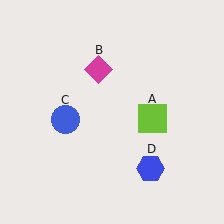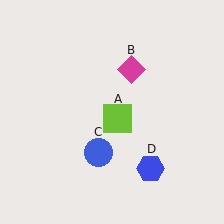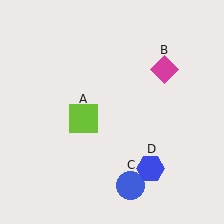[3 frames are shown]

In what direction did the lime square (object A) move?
The lime square (object A) moved left.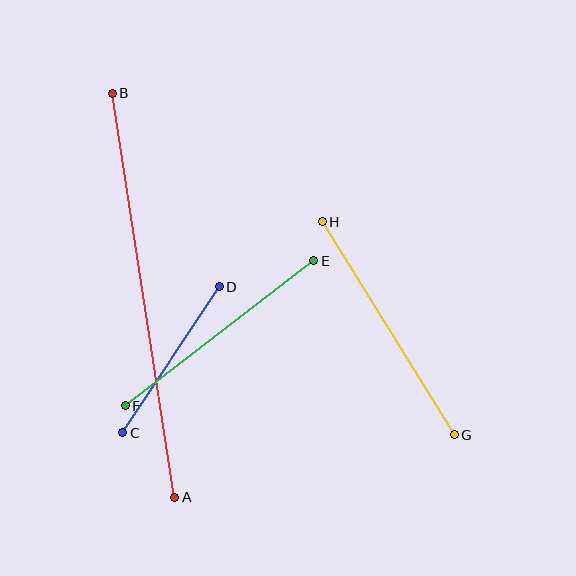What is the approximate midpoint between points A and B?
The midpoint is at approximately (143, 295) pixels.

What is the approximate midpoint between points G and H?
The midpoint is at approximately (388, 328) pixels.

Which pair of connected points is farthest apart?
Points A and B are farthest apart.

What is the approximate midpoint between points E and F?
The midpoint is at approximately (220, 333) pixels.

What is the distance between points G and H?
The distance is approximately 251 pixels.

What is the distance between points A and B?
The distance is approximately 409 pixels.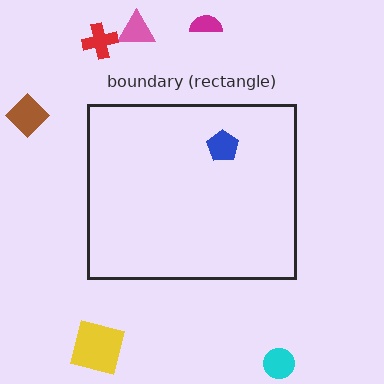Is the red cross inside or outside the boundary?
Outside.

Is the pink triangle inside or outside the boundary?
Outside.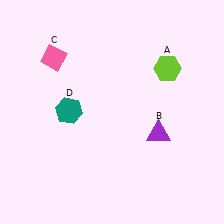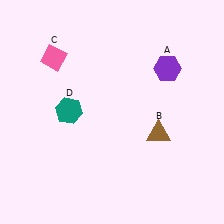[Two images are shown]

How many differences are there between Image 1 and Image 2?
There are 2 differences between the two images.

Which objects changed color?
A changed from lime to purple. B changed from purple to brown.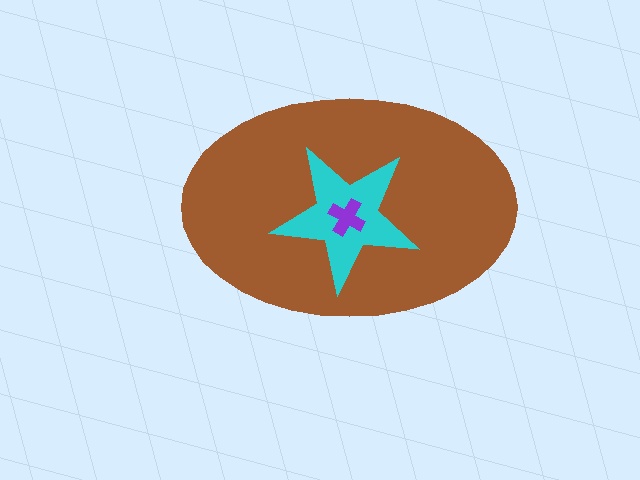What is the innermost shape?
The purple cross.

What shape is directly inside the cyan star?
The purple cross.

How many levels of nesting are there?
3.